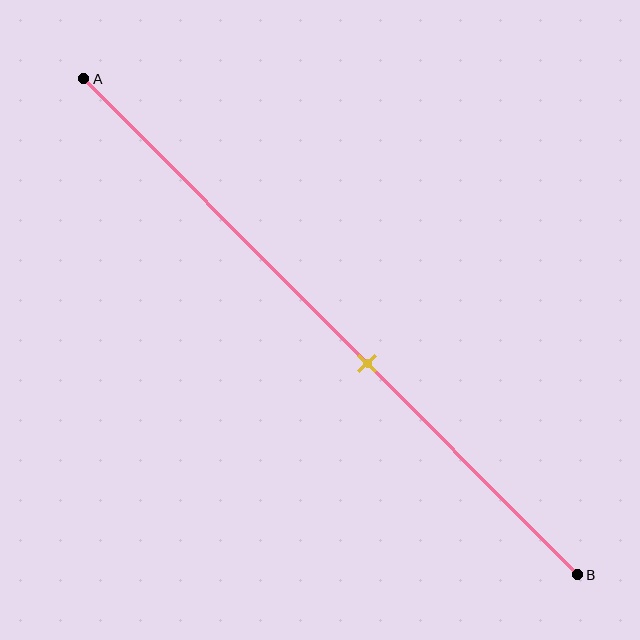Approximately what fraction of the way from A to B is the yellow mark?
The yellow mark is approximately 55% of the way from A to B.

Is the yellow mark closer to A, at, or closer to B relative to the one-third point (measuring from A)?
The yellow mark is closer to point B than the one-third point of segment AB.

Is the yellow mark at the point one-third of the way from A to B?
No, the mark is at about 55% from A, not at the 33% one-third point.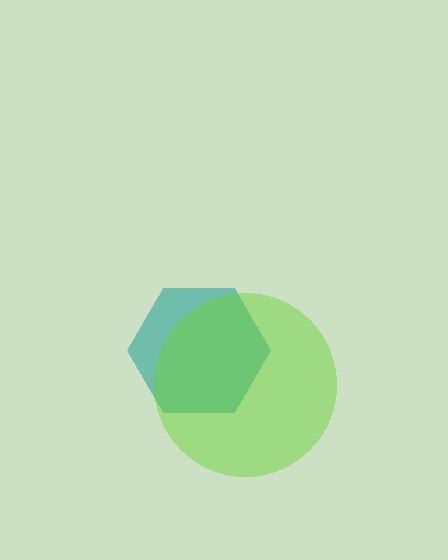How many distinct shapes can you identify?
There are 2 distinct shapes: a teal hexagon, a lime circle.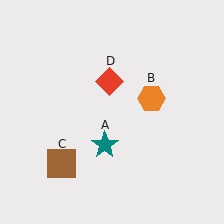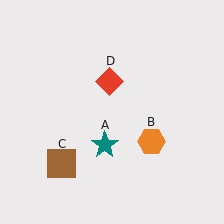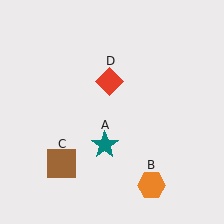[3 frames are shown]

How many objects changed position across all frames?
1 object changed position: orange hexagon (object B).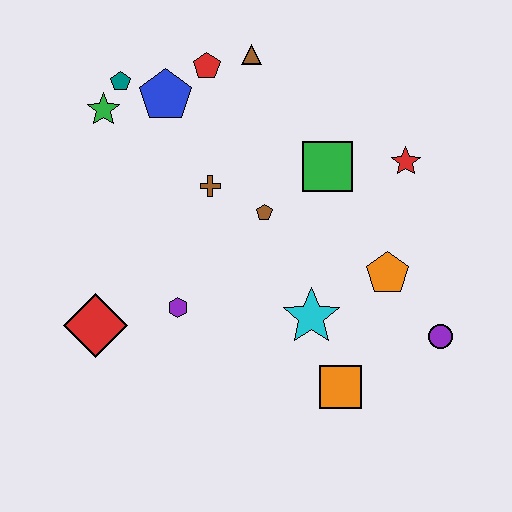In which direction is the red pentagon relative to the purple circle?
The red pentagon is above the purple circle.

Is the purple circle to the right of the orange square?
Yes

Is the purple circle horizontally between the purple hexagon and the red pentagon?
No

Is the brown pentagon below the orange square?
No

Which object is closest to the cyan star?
The orange square is closest to the cyan star.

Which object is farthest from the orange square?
The teal pentagon is farthest from the orange square.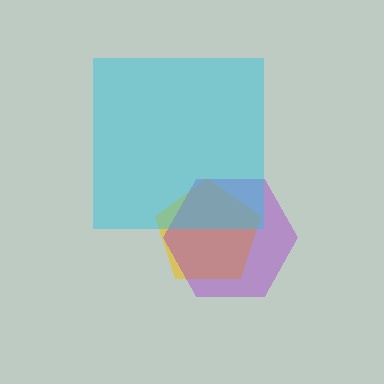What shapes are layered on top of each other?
The layered shapes are: a yellow pentagon, a purple hexagon, a cyan square.